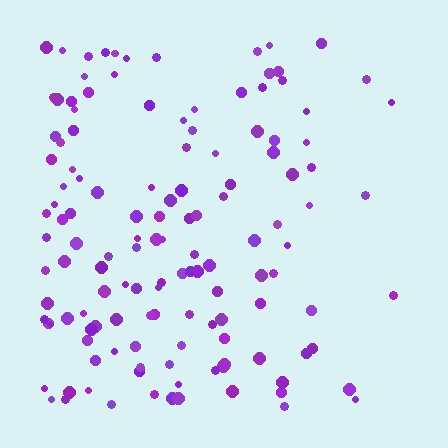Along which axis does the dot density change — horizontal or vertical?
Horizontal.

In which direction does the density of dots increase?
From right to left, with the left side densest.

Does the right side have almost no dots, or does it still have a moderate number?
Still a moderate number, just noticeably fewer than the left.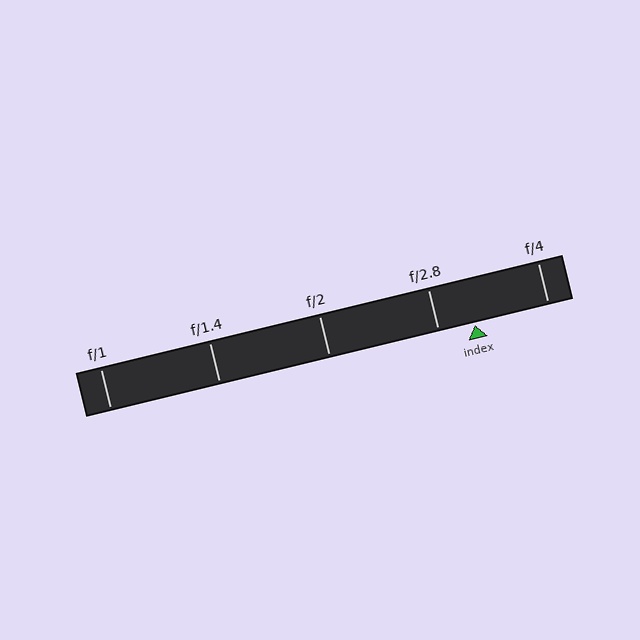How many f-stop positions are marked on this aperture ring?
There are 5 f-stop positions marked.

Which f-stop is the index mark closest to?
The index mark is closest to f/2.8.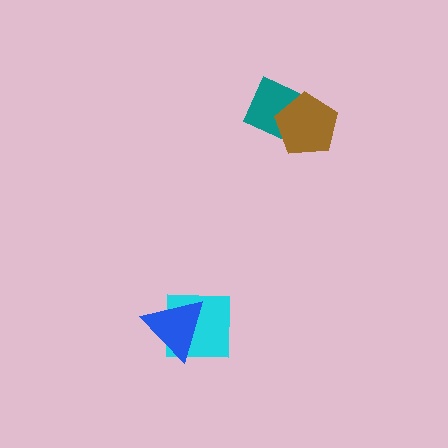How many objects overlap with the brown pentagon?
1 object overlaps with the brown pentagon.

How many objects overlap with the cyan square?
1 object overlaps with the cyan square.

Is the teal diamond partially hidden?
Yes, it is partially covered by another shape.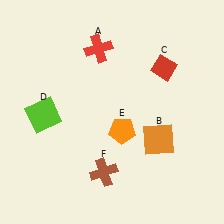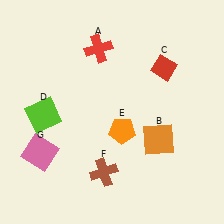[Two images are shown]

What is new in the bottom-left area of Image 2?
A pink square (G) was added in the bottom-left area of Image 2.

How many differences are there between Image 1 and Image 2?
There is 1 difference between the two images.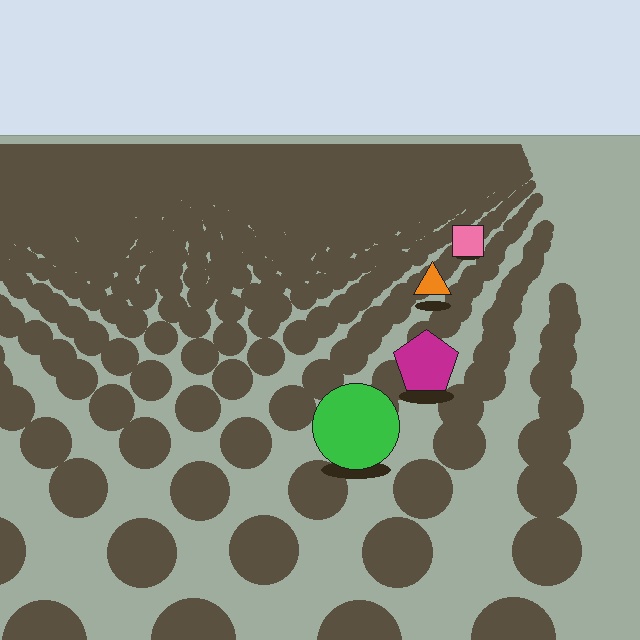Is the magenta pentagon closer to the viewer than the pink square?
Yes. The magenta pentagon is closer — you can tell from the texture gradient: the ground texture is coarser near it.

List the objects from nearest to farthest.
From nearest to farthest: the green circle, the magenta pentagon, the orange triangle, the pink square.